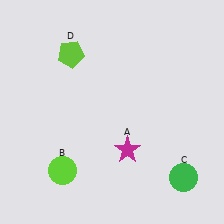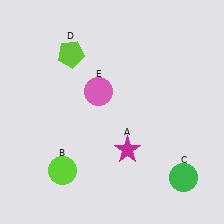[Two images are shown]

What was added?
A pink circle (E) was added in Image 2.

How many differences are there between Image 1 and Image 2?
There is 1 difference between the two images.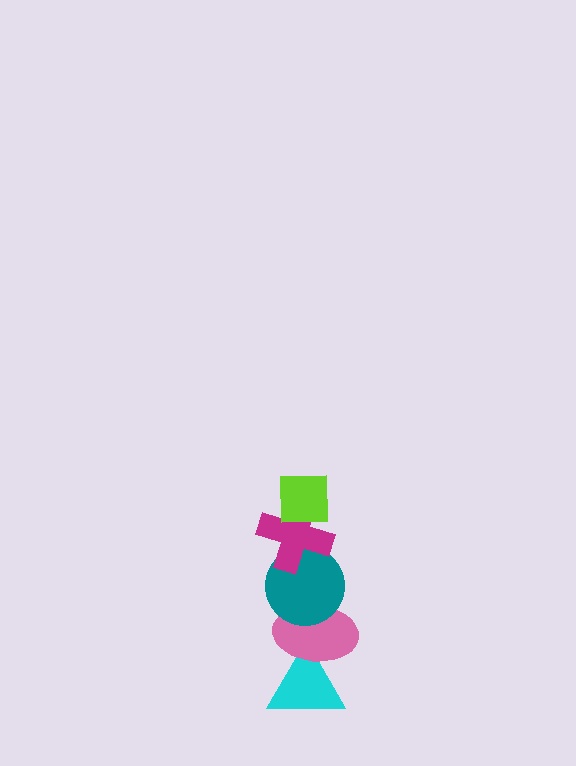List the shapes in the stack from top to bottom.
From top to bottom: the lime square, the magenta cross, the teal circle, the pink ellipse, the cyan triangle.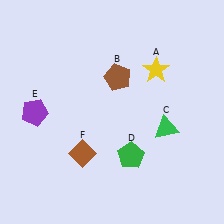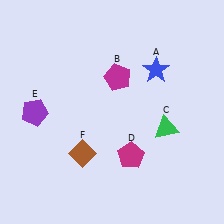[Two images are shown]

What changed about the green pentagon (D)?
In Image 1, D is green. In Image 2, it changed to magenta.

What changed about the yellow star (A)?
In Image 1, A is yellow. In Image 2, it changed to blue.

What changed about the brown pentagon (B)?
In Image 1, B is brown. In Image 2, it changed to magenta.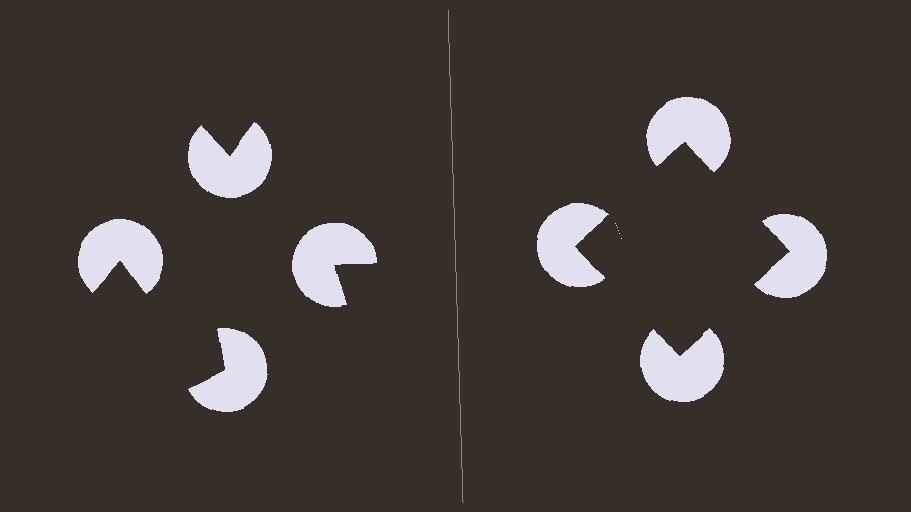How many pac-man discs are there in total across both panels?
8 — 4 on each side.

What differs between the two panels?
The pac-man discs are positioned identically on both sides; only the wedge orientations differ. On the right they align to a square; on the left they are misaligned.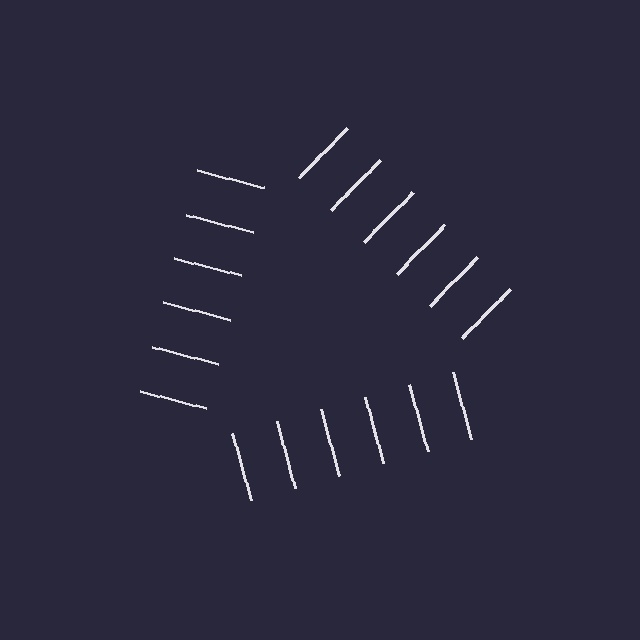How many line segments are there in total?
18 — 6 along each of the 3 edges.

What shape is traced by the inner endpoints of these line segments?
An illusory triangle — the line segments terminate on its edges but no continuous stroke is drawn.